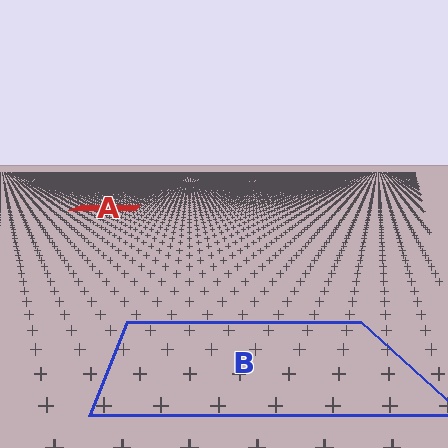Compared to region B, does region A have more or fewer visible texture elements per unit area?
Region A has more texture elements per unit area — they are packed more densely because it is farther away.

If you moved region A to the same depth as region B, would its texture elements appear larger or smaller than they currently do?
They would appear larger. At a closer depth, the same texture elements are projected at a bigger on-screen size.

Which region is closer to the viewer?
Region B is closer. The texture elements there are larger and more spread out.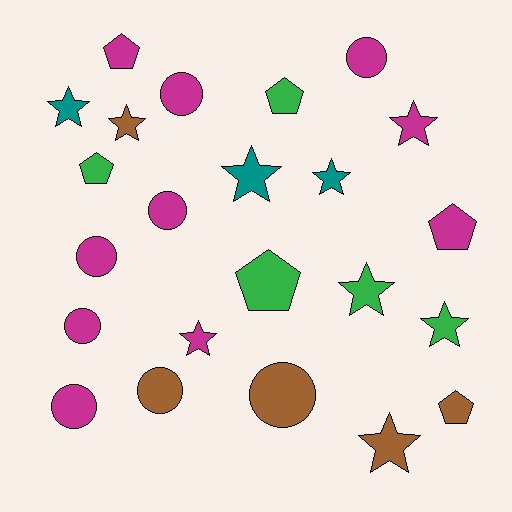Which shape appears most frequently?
Star, with 9 objects.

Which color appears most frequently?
Magenta, with 10 objects.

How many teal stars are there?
There are 3 teal stars.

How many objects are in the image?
There are 23 objects.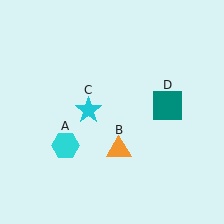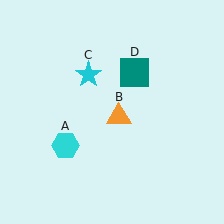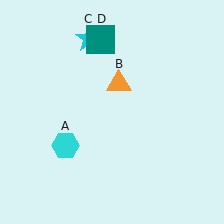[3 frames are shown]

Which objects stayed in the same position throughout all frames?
Cyan hexagon (object A) remained stationary.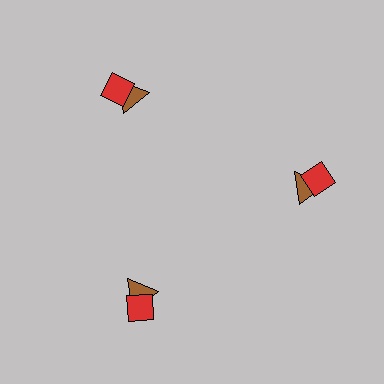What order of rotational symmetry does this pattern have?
This pattern has 3-fold rotational symmetry.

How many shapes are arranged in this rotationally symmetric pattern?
There are 6 shapes, arranged in 3 groups of 2.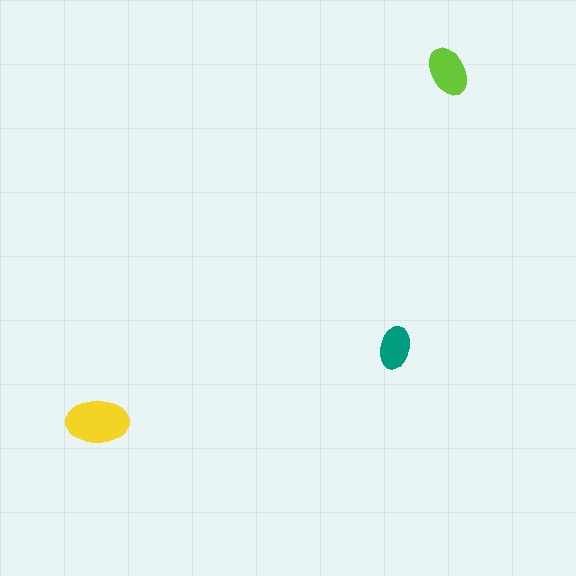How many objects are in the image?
There are 3 objects in the image.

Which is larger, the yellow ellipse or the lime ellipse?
The yellow one.